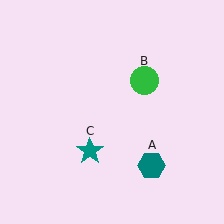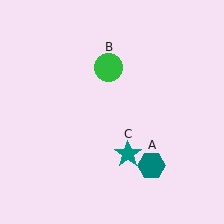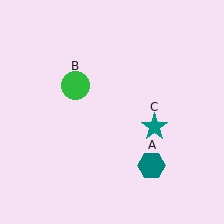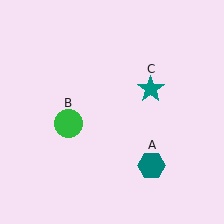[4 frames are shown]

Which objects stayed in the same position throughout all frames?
Teal hexagon (object A) remained stationary.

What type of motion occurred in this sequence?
The green circle (object B), teal star (object C) rotated counterclockwise around the center of the scene.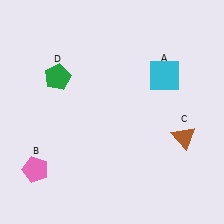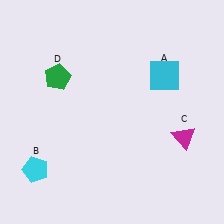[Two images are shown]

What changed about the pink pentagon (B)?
In Image 1, B is pink. In Image 2, it changed to cyan.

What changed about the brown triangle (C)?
In Image 1, C is brown. In Image 2, it changed to magenta.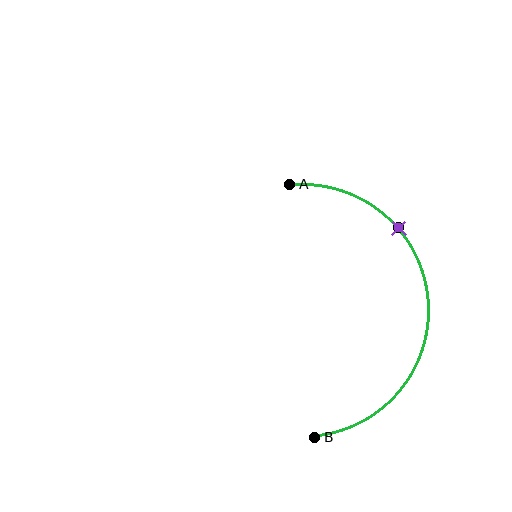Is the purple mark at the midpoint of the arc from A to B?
No. The purple mark lies on the arc but is closer to endpoint A. The arc midpoint would be at the point on the curve equidistant along the arc from both A and B.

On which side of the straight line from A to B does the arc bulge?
The arc bulges to the right of the straight line connecting A and B.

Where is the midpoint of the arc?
The arc midpoint is the point on the curve farthest from the straight line joining A and B. It sits to the right of that line.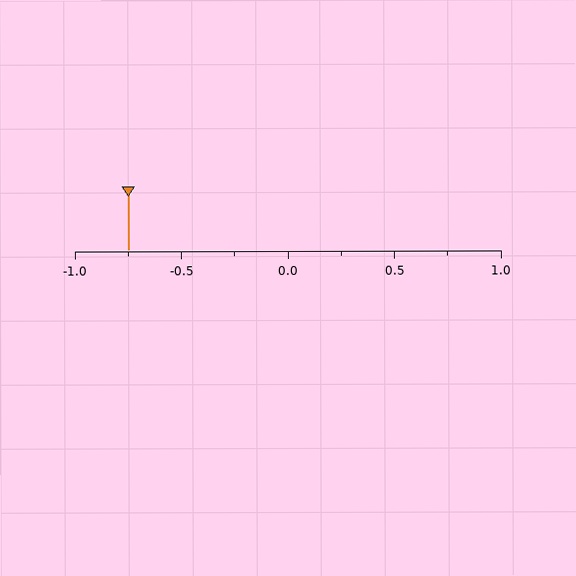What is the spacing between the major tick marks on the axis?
The major ticks are spaced 0.5 apart.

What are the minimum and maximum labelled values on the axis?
The axis runs from -1.0 to 1.0.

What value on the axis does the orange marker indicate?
The marker indicates approximately -0.75.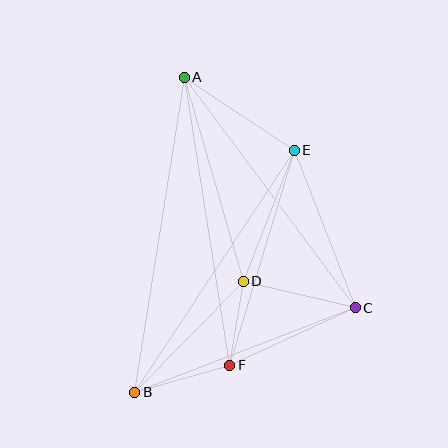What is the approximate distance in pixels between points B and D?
The distance between B and D is approximately 155 pixels.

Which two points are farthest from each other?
Points A and B are farthest from each other.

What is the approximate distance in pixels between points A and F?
The distance between A and F is approximately 292 pixels.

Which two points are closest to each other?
Points D and F are closest to each other.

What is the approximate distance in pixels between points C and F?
The distance between C and F is approximately 138 pixels.